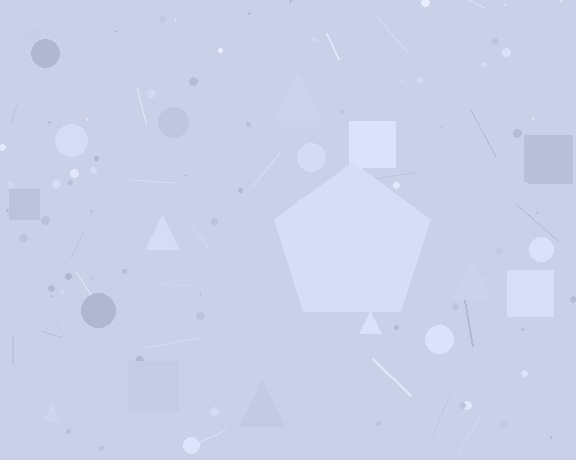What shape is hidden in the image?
A pentagon is hidden in the image.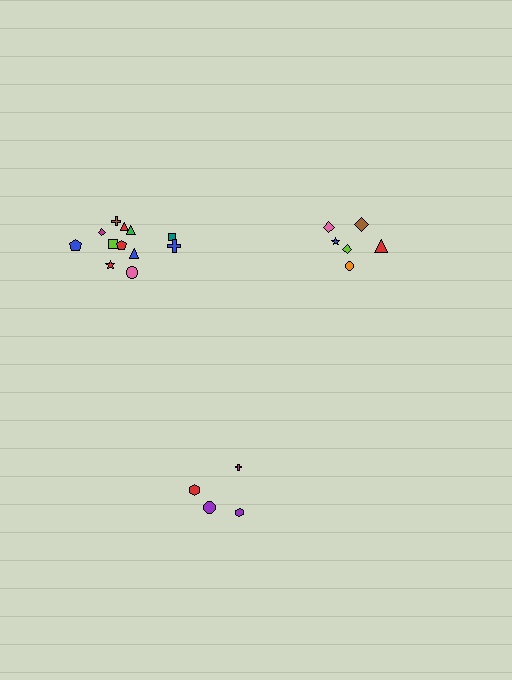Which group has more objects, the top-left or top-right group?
The top-left group.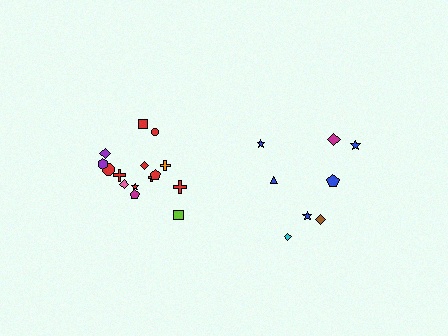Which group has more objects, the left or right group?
The left group.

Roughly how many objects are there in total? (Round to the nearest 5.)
Roughly 25 objects in total.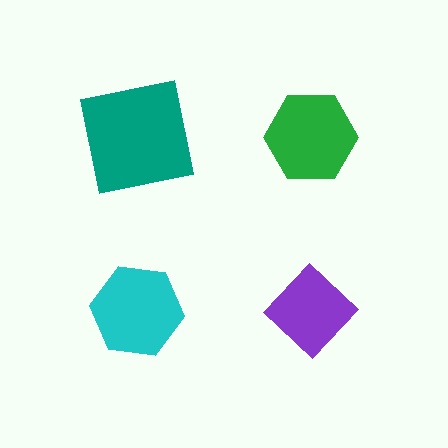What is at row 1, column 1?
A teal square.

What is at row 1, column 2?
A green hexagon.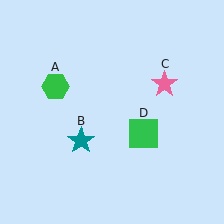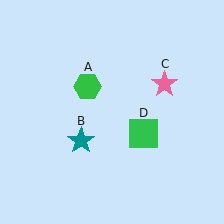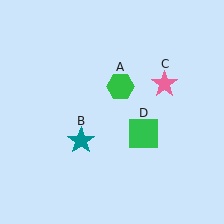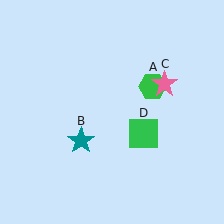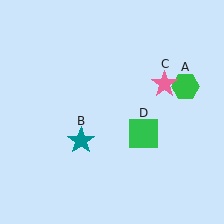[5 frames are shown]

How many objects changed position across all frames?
1 object changed position: green hexagon (object A).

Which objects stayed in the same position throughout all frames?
Teal star (object B) and pink star (object C) and green square (object D) remained stationary.